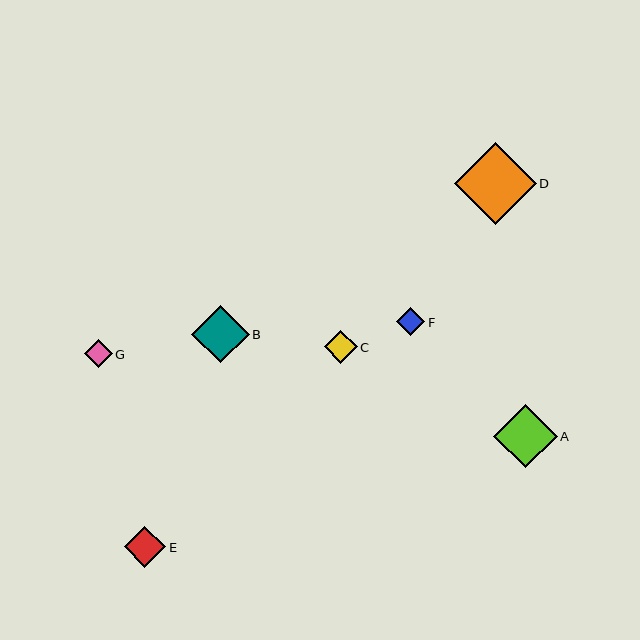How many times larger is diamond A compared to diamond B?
Diamond A is approximately 1.1 times the size of diamond B.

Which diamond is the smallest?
Diamond G is the smallest with a size of approximately 28 pixels.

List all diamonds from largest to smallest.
From largest to smallest: D, A, B, E, C, F, G.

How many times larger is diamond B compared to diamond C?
Diamond B is approximately 1.7 times the size of diamond C.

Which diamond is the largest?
Diamond D is the largest with a size of approximately 82 pixels.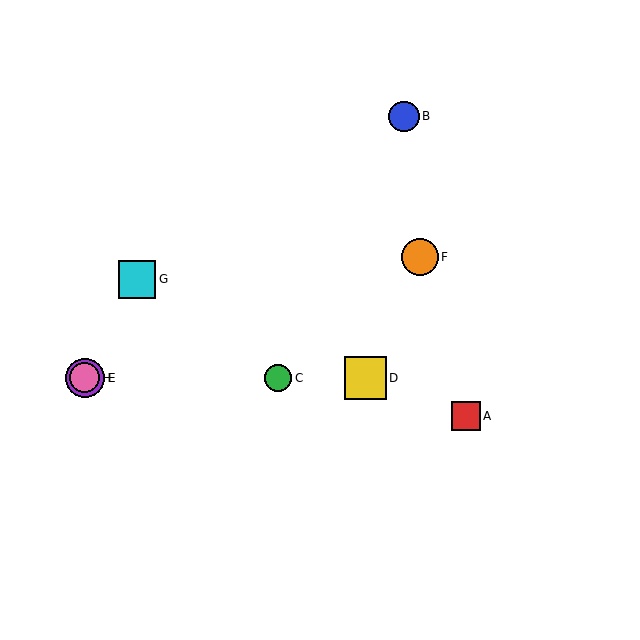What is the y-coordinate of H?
Object H is at y≈378.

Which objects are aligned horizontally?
Objects C, D, E, H are aligned horizontally.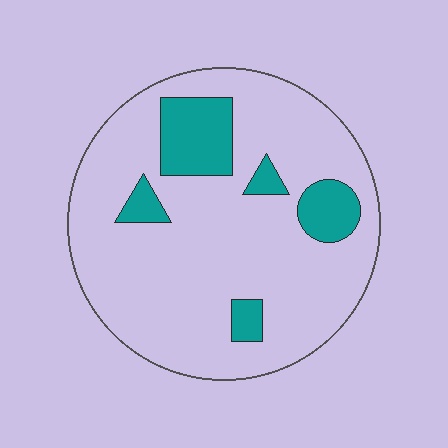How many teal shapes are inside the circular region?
5.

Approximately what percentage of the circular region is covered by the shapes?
Approximately 15%.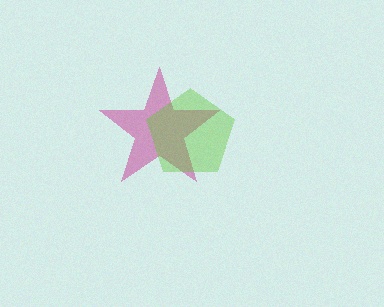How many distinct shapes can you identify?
There are 2 distinct shapes: a magenta star, a lime pentagon.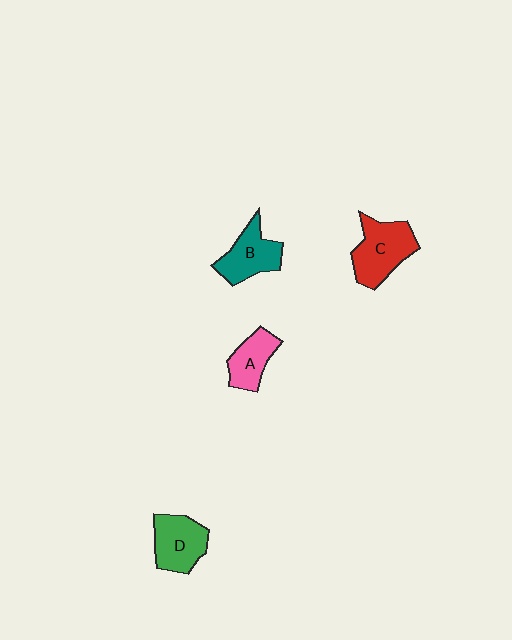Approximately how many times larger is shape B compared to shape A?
Approximately 1.2 times.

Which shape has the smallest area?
Shape A (pink).